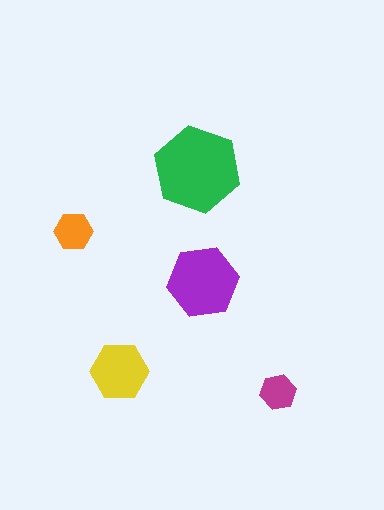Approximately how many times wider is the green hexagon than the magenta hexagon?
About 2.5 times wider.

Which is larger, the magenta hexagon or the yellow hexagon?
The yellow one.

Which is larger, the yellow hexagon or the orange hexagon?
The yellow one.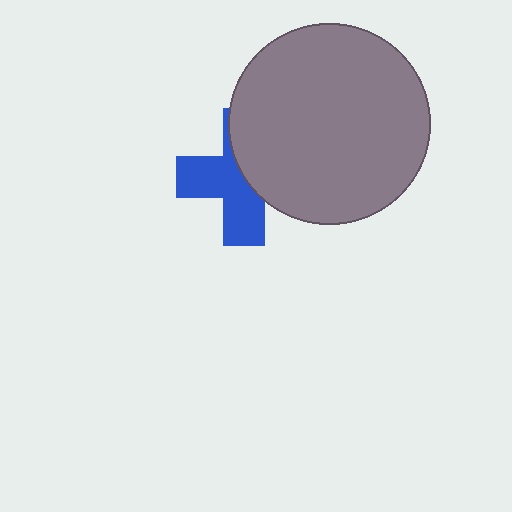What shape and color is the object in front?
The object in front is a gray circle.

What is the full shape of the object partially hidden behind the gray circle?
The partially hidden object is a blue cross.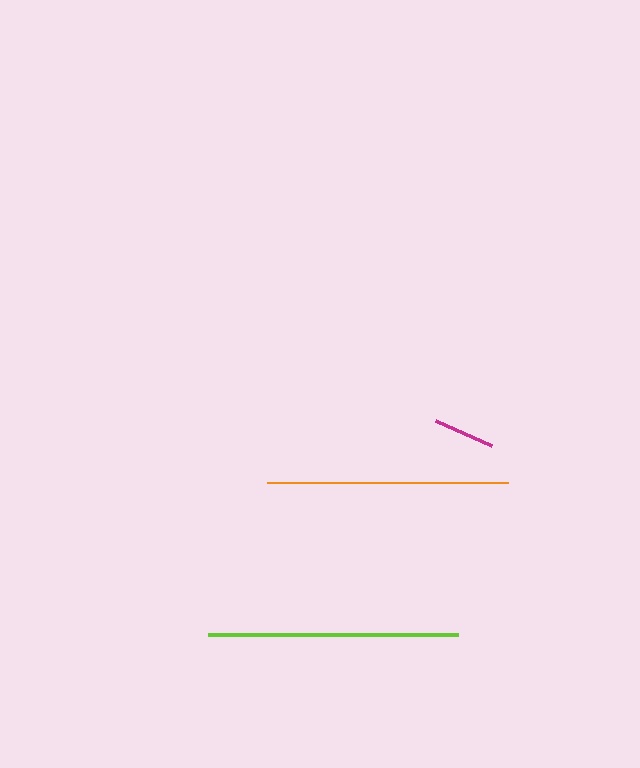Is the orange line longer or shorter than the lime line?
The lime line is longer than the orange line.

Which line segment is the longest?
The lime line is the longest at approximately 250 pixels.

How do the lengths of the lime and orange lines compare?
The lime and orange lines are approximately the same length.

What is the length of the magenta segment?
The magenta segment is approximately 62 pixels long.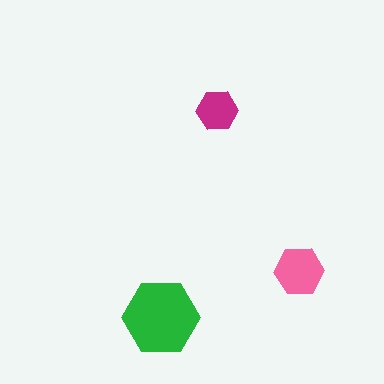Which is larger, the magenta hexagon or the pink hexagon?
The pink one.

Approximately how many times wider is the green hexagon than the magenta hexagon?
About 2 times wider.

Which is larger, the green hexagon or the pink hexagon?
The green one.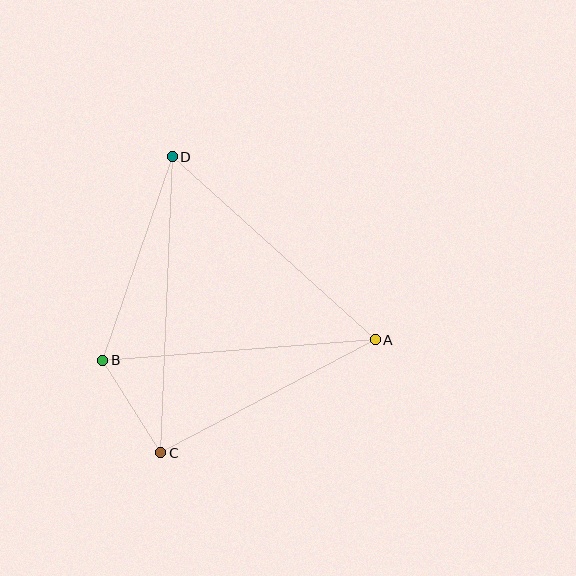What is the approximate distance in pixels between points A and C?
The distance between A and C is approximately 243 pixels.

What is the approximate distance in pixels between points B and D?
The distance between B and D is approximately 215 pixels.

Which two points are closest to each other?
Points B and C are closest to each other.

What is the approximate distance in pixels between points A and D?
The distance between A and D is approximately 274 pixels.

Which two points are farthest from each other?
Points C and D are farthest from each other.